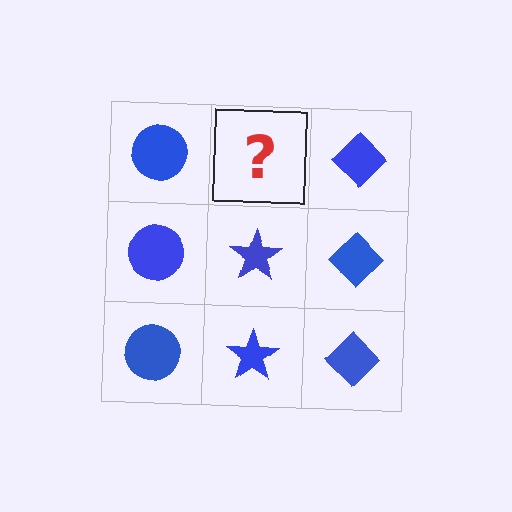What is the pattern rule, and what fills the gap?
The rule is that each column has a consistent shape. The gap should be filled with a blue star.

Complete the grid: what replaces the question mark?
The question mark should be replaced with a blue star.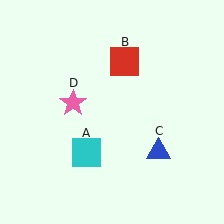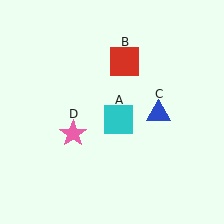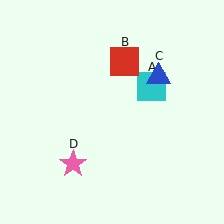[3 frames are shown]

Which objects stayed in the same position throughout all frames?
Red square (object B) remained stationary.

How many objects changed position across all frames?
3 objects changed position: cyan square (object A), blue triangle (object C), pink star (object D).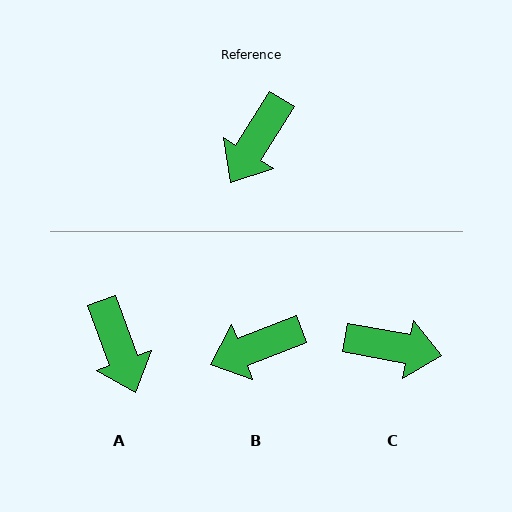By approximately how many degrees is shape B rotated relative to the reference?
Approximately 37 degrees clockwise.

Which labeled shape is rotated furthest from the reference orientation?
C, about 111 degrees away.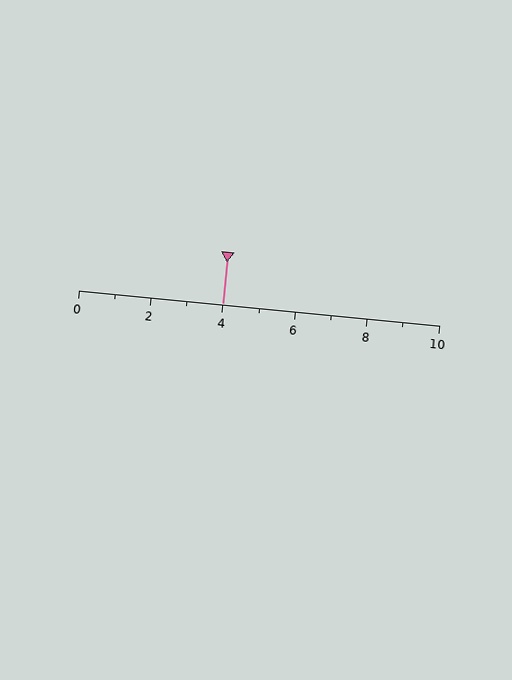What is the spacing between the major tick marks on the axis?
The major ticks are spaced 2 apart.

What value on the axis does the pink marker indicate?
The marker indicates approximately 4.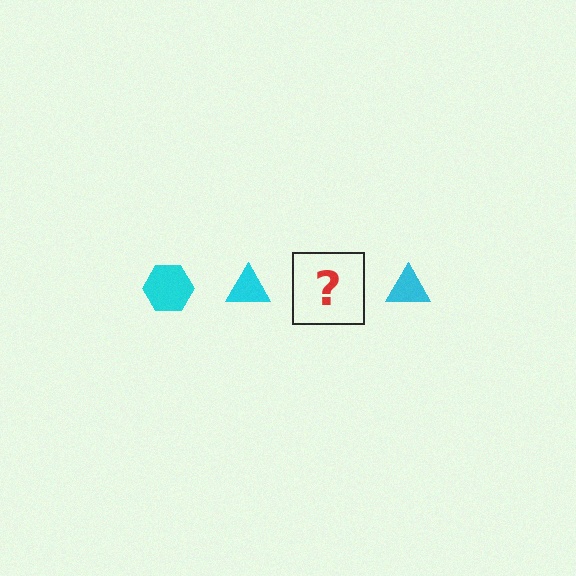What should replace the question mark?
The question mark should be replaced with a cyan hexagon.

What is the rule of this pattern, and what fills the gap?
The rule is that the pattern cycles through hexagon, triangle shapes in cyan. The gap should be filled with a cyan hexagon.